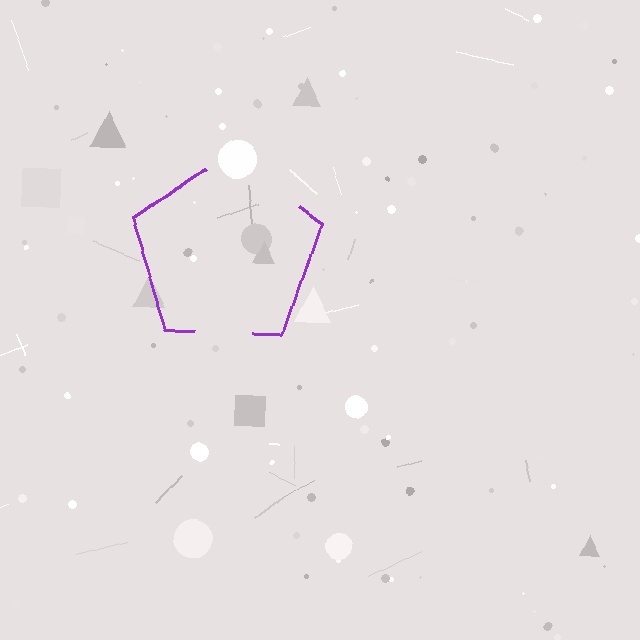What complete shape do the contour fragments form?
The contour fragments form a pentagon.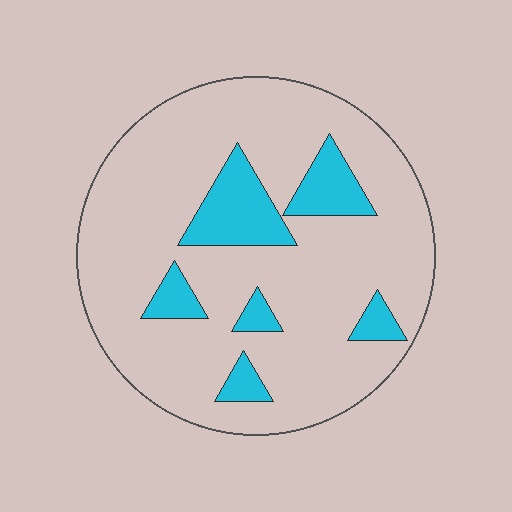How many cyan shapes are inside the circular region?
6.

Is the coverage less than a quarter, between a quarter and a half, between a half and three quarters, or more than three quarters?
Less than a quarter.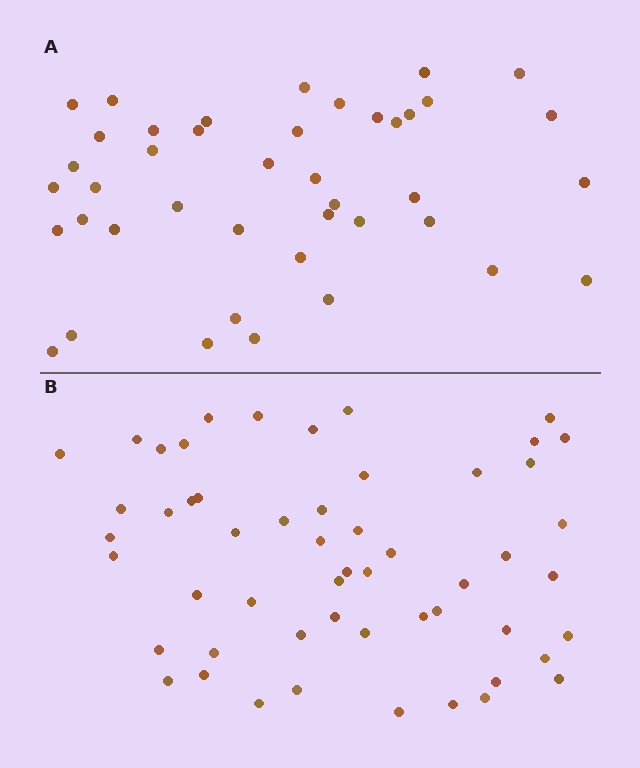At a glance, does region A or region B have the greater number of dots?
Region B (the bottom region) has more dots.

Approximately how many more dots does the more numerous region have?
Region B has roughly 12 or so more dots than region A.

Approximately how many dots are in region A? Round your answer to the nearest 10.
About 40 dots. (The exact count is 42, which rounds to 40.)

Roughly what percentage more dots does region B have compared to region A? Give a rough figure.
About 30% more.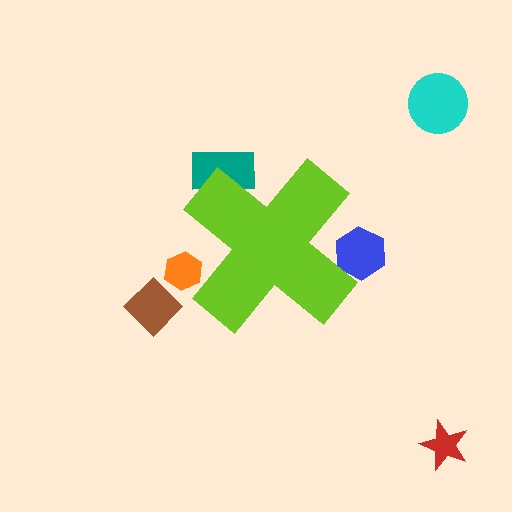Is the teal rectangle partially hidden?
Yes, the teal rectangle is partially hidden behind the lime cross.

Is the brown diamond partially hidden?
No, the brown diamond is fully visible.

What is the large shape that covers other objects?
A lime cross.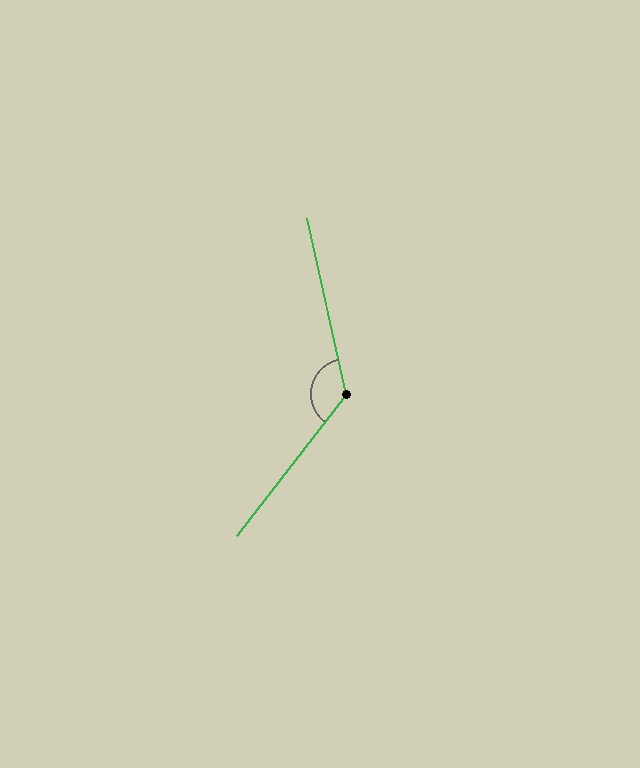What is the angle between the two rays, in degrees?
Approximately 130 degrees.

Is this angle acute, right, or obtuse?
It is obtuse.